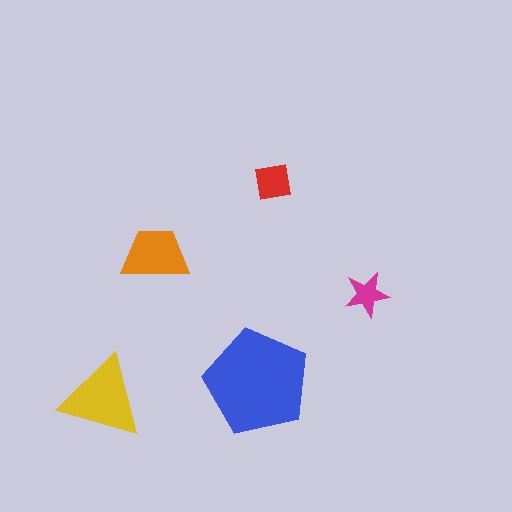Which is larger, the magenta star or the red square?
The red square.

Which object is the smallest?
The magenta star.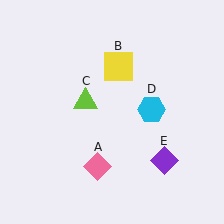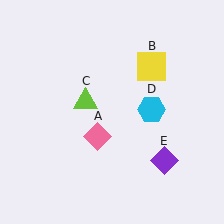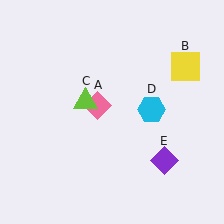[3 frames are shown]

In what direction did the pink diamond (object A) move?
The pink diamond (object A) moved up.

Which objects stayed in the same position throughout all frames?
Lime triangle (object C) and cyan hexagon (object D) and purple diamond (object E) remained stationary.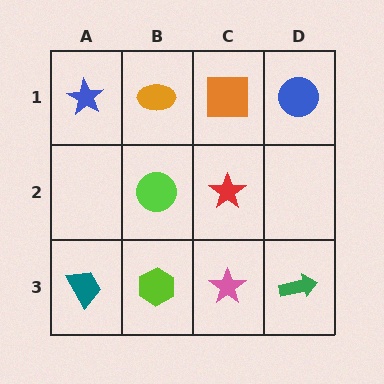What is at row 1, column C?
An orange square.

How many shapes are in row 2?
2 shapes.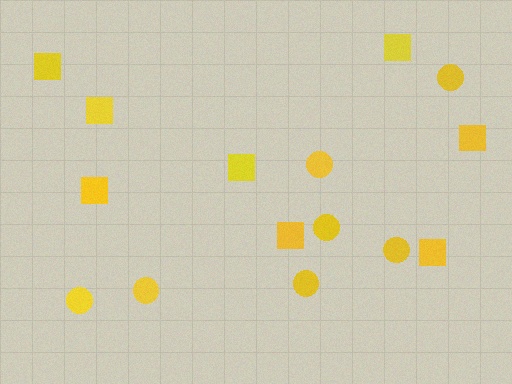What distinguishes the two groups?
There are 2 groups: one group of squares (8) and one group of circles (7).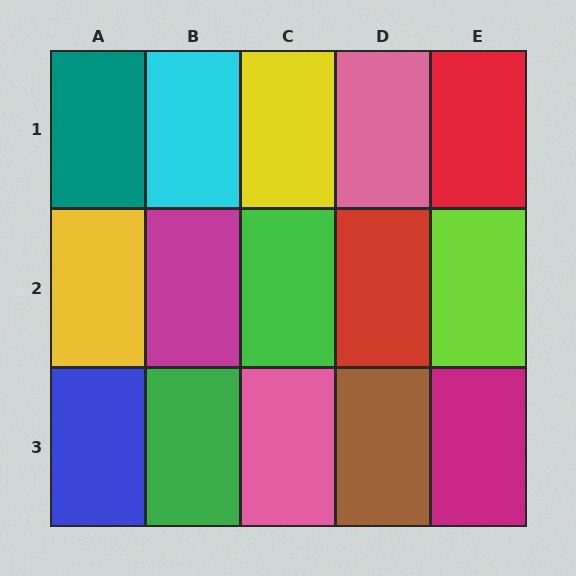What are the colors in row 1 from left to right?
Teal, cyan, yellow, pink, red.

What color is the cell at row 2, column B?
Magenta.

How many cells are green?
2 cells are green.